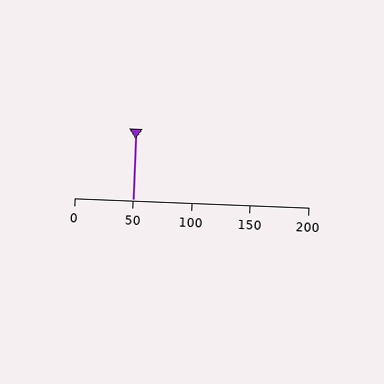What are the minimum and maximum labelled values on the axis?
The axis runs from 0 to 200.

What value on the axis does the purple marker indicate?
The marker indicates approximately 50.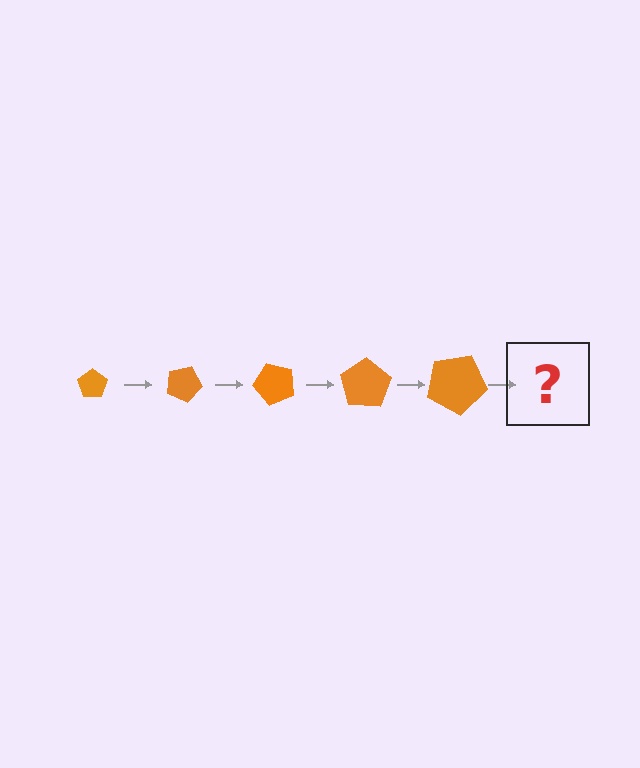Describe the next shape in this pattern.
It should be a pentagon, larger than the previous one and rotated 125 degrees from the start.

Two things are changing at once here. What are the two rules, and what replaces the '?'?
The two rules are that the pentagon grows larger each step and it rotates 25 degrees each step. The '?' should be a pentagon, larger than the previous one and rotated 125 degrees from the start.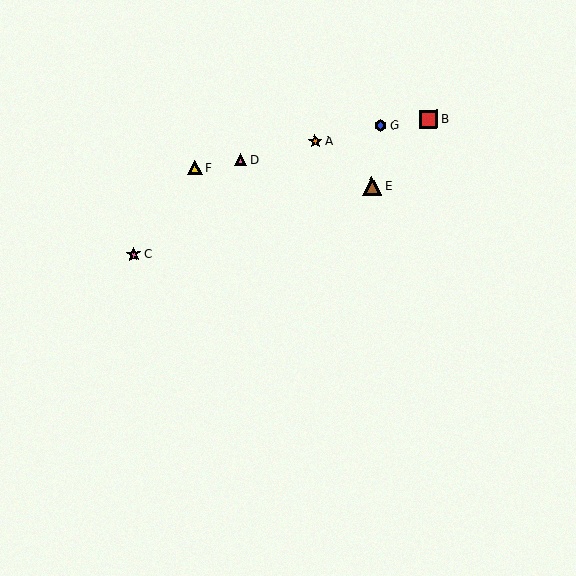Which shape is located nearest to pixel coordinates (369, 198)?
The brown triangle (labeled E) at (372, 186) is nearest to that location.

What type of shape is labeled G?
Shape G is a blue hexagon.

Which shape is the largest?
The brown triangle (labeled E) is the largest.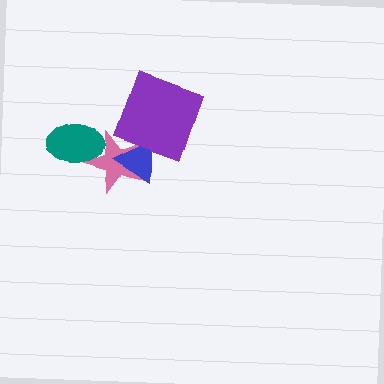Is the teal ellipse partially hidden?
No, no other shape covers it.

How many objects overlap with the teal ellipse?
1 object overlaps with the teal ellipse.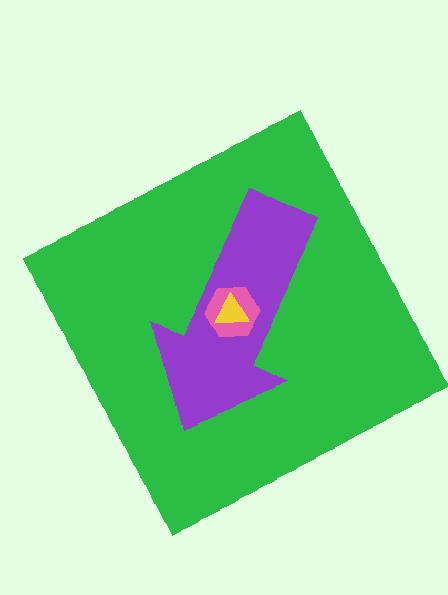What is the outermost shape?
The green square.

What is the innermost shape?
The yellow triangle.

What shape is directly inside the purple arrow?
The pink hexagon.